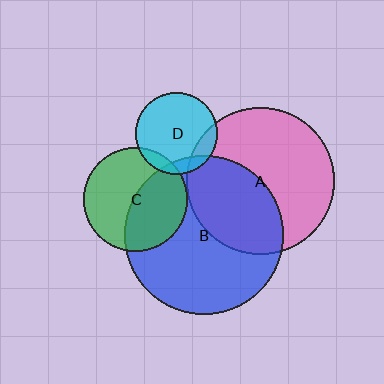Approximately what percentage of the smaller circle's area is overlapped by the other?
Approximately 10%.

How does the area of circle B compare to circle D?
Approximately 3.8 times.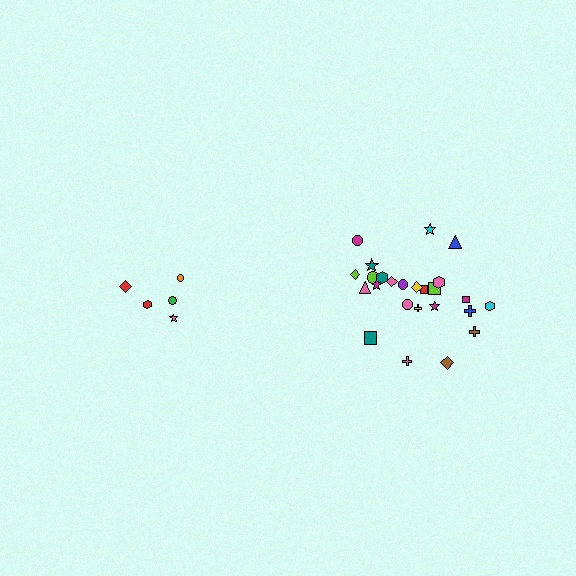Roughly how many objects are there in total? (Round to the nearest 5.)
Roughly 30 objects in total.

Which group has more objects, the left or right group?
The right group.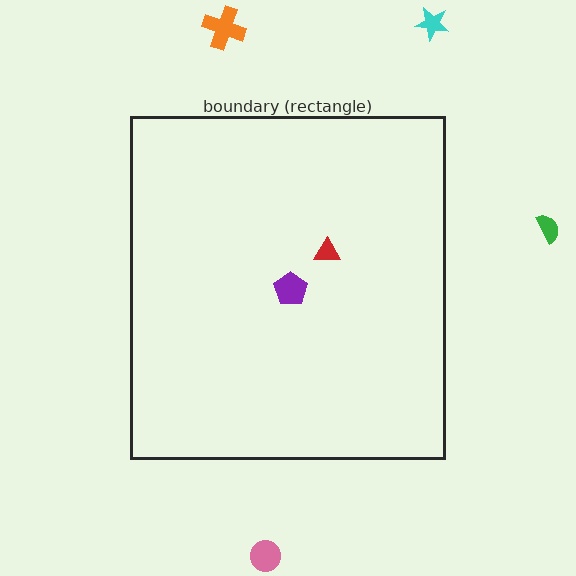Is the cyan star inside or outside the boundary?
Outside.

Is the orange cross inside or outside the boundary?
Outside.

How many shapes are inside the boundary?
2 inside, 4 outside.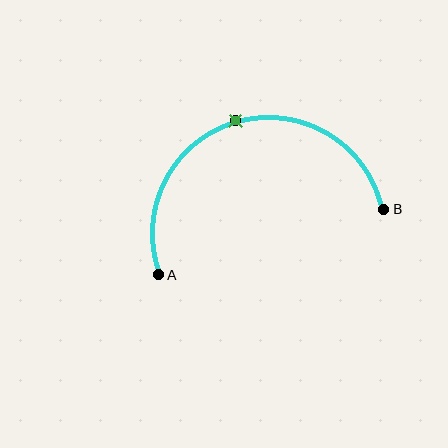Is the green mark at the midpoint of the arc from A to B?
Yes. The green mark lies on the arc at equal arc-length from both A and B — it is the arc midpoint.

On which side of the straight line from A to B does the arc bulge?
The arc bulges above the straight line connecting A and B.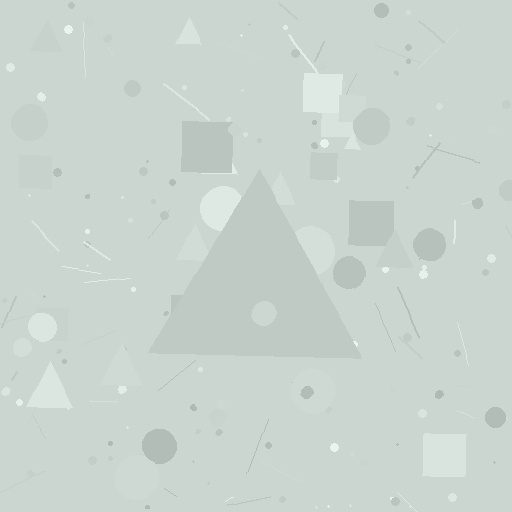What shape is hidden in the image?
A triangle is hidden in the image.